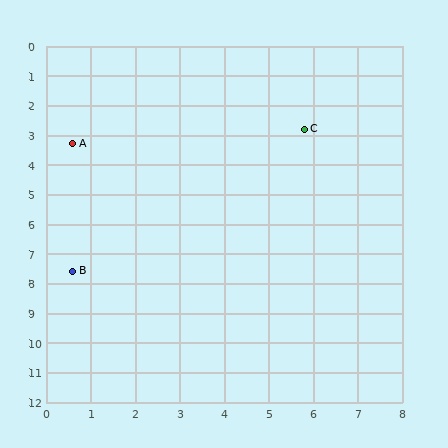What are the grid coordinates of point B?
Point B is at approximately (0.6, 7.6).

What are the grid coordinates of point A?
Point A is at approximately (0.6, 3.3).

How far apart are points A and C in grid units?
Points A and C are about 5.2 grid units apart.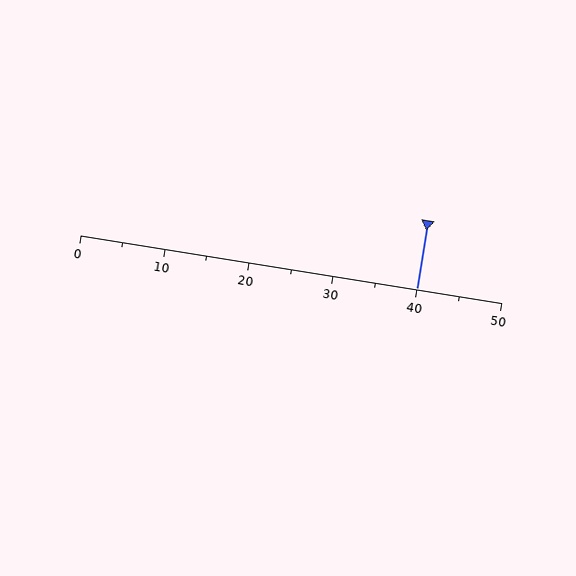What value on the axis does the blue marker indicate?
The marker indicates approximately 40.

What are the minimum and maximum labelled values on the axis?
The axis runs from 0 to 50.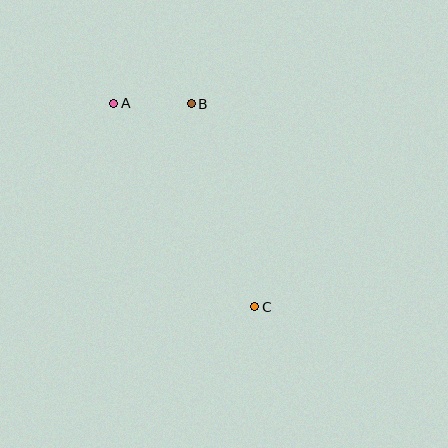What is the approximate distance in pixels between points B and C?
The distance between B and C is approximately 213 pixels.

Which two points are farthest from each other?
Points A and C are farthest from each other.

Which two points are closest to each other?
Points A and B are closest to each other.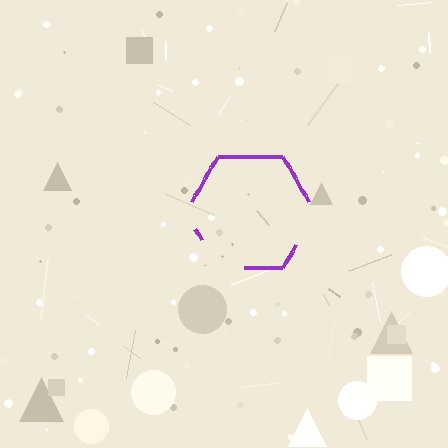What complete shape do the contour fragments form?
The contour fragments form a hexagon.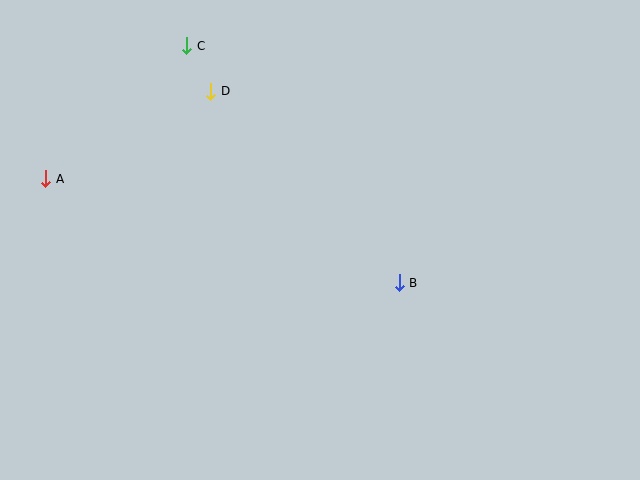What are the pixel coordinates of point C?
Point C is at (187, 46).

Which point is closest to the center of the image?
Point B at (399, 283) is closest to the center.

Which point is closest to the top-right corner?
Point B is closest to the top-right corner.